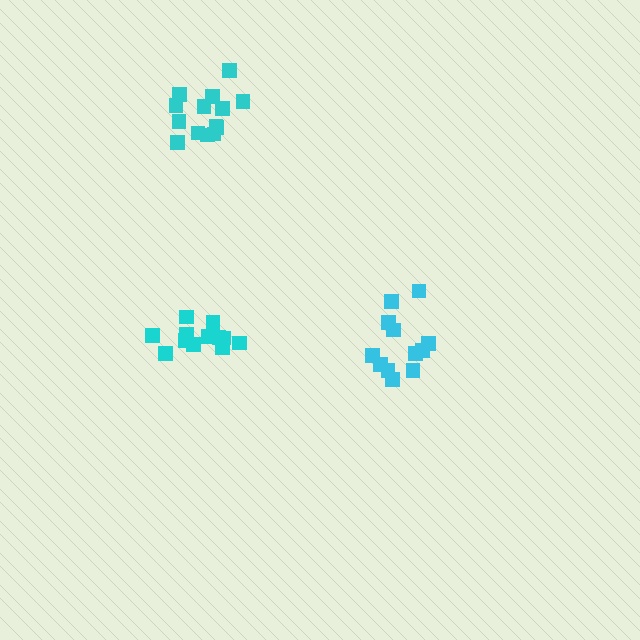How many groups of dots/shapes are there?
There are 3 groups.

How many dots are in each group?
Group 1: 12 dots, Group 2: 14 dots, Group 3: 12 dots (38 total).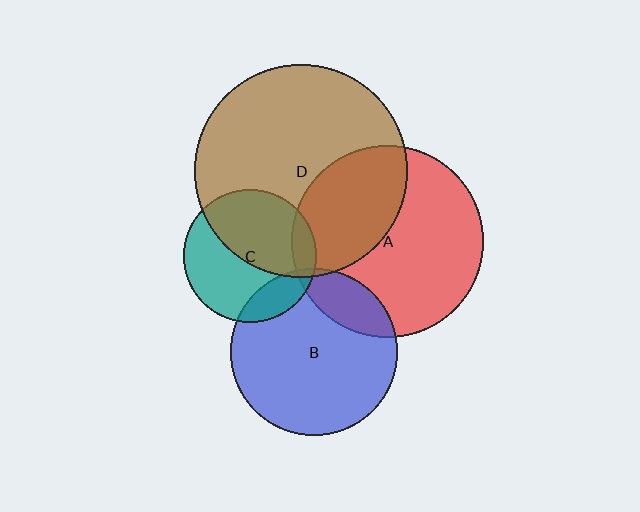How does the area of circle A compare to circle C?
Approximately 2.1 times.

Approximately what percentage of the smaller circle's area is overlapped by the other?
Approximately 15%.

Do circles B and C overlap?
Yes.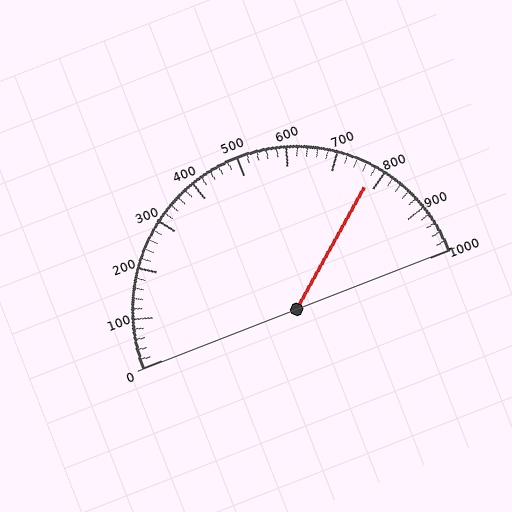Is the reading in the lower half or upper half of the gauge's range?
The reading is in the upper half of the range (0 to 1000).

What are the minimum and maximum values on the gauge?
The gauge ranges from 0 to 1000.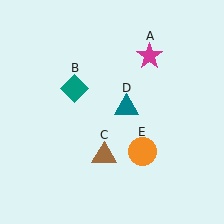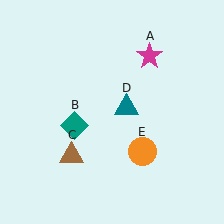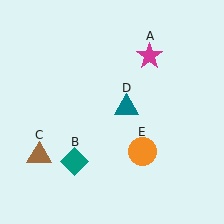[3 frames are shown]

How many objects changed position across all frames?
2 objects changed position: teal diamond (object B), brown triangle (object C).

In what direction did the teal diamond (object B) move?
The teal diamond (object B) moved down.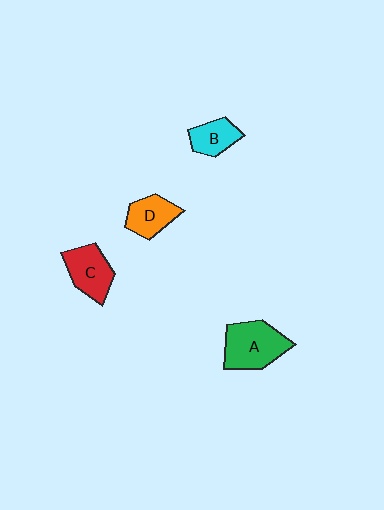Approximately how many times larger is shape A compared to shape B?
Approximately 1.8 times.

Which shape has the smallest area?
Shape B (cyan).